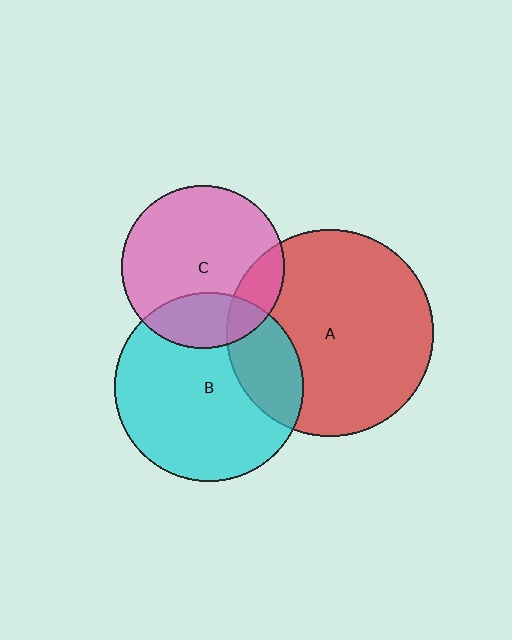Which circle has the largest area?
Circle A (red).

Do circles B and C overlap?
Yes.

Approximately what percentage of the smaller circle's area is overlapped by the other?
Approximately 25%.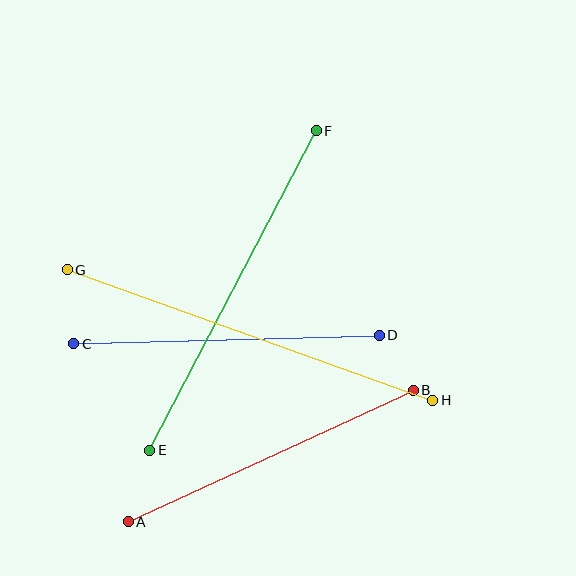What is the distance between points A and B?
The distance is approximately 314 pixels.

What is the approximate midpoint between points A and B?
The midpoint is at approximately (271, 456) pixels.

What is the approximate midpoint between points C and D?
The midpoint is at approximately (227, 340) pixels.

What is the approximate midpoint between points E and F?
The midpoint is at approximately (233, 290) pixels.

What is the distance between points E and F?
The distance is approximately 361 pixels.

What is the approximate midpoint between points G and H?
The midpoint is at approximately (250, 335) pixels.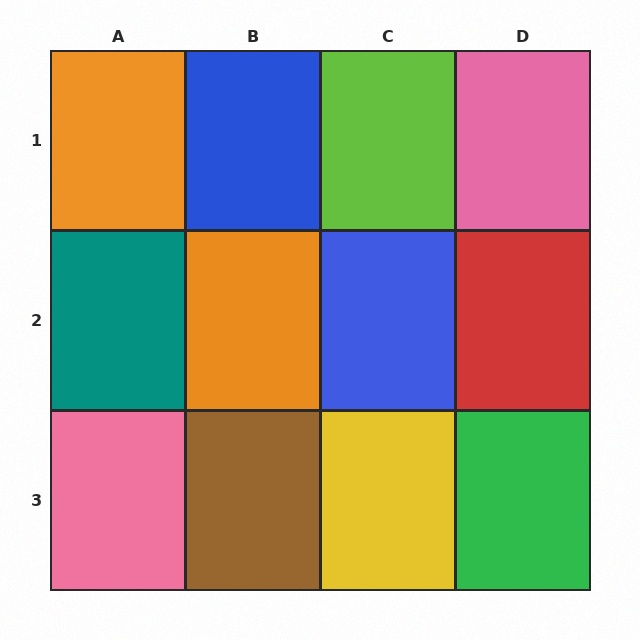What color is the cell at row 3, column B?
Brown.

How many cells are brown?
1 cell is brown.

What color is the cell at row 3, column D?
Green.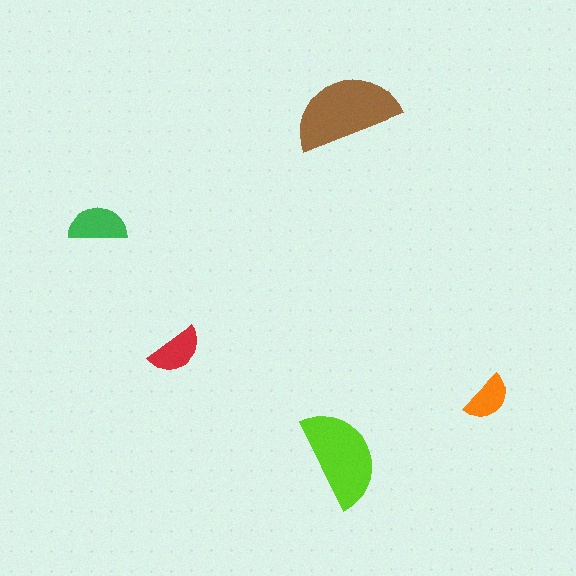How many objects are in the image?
There are 5 objects in the image.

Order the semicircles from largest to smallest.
the brown one, the lime one, the green one, the red one, the orange one.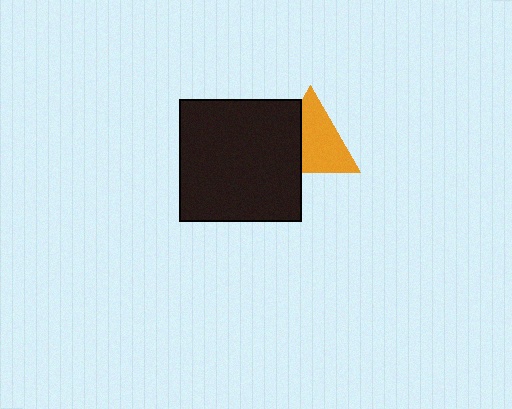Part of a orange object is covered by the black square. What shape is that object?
It is a triangle.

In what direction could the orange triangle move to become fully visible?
The orange triangle could move right. That would shift it out from behind the black square entirely.